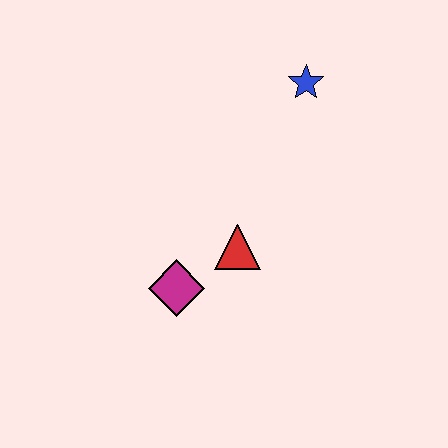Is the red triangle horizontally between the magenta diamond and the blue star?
Yes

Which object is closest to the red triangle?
The magenta diamond is closest to the red triangle.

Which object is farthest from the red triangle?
The blue star is farthest from the red triangle.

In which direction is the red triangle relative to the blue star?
The red triangle is below the blue star.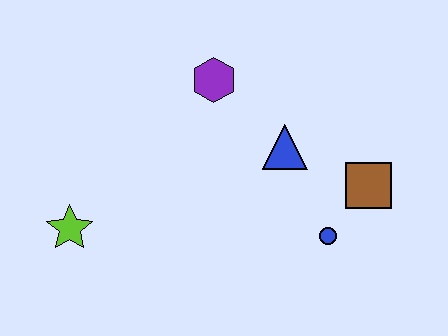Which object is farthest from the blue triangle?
The lime star is farthest from the blue triangle.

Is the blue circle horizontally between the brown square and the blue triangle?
Yes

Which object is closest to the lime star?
The purple hexagon is closest to the lime star.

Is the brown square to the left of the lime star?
No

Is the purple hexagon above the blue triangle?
Yes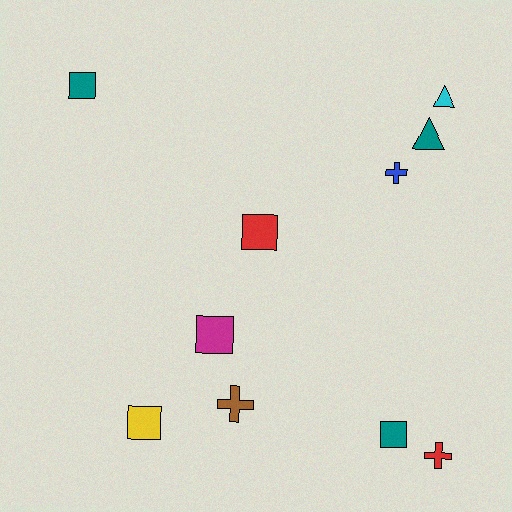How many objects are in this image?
There are 10 objects.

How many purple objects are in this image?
There are no purple objects.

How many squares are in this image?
There are 5 squares.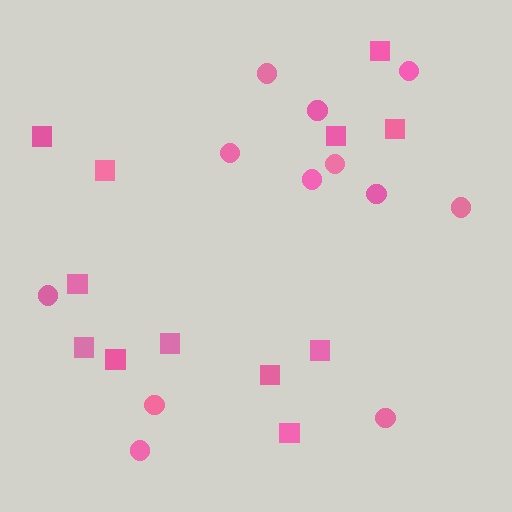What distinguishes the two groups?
There are 2 groups: one group of squares (12) and one group of circles (12).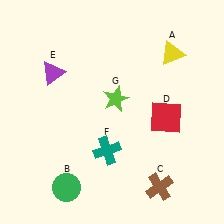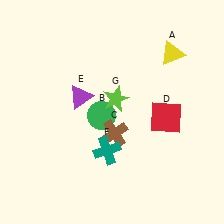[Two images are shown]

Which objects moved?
The objects that moved are: the green circle (B), the brown cross (C), the purple triangle (E).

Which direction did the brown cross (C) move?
The brown cross (C) moved up.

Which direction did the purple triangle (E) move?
The purple triangle (E) moved right.